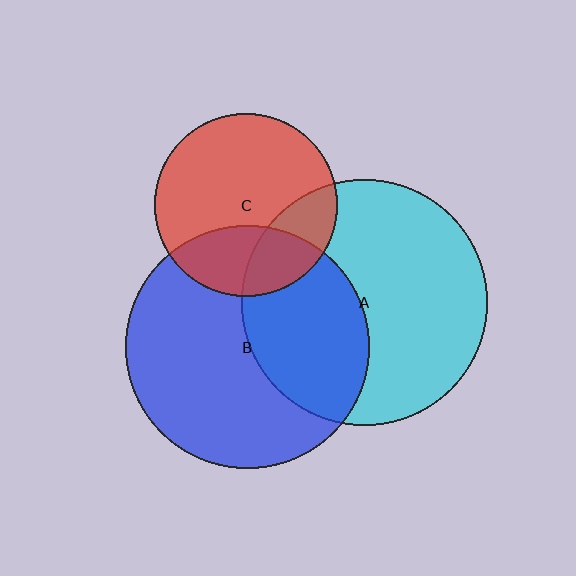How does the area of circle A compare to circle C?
Approximately 1.8 times.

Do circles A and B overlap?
Yes.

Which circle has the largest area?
Circle A (cyan).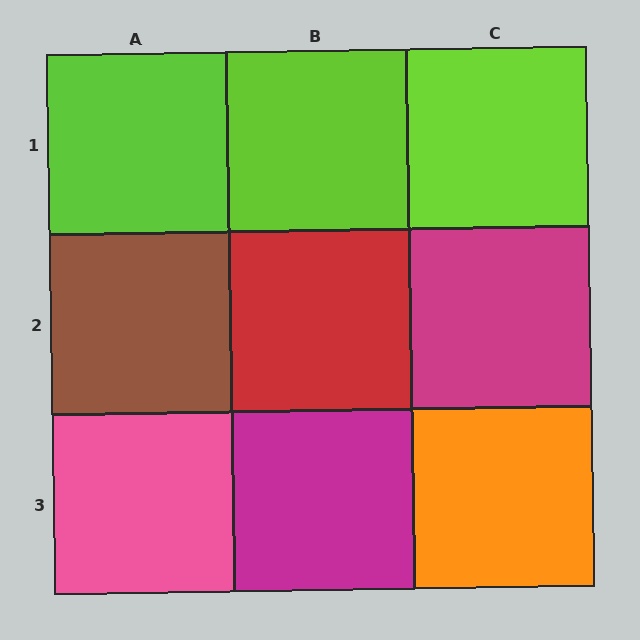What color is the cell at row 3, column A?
Pink.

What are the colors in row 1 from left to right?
Lime, lime, lime.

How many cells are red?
1 cell is red.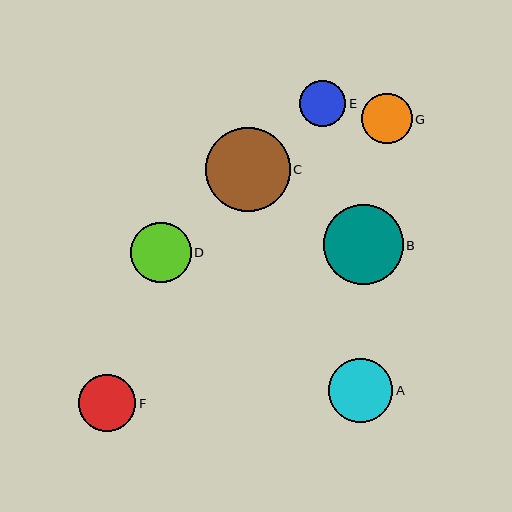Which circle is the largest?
Circle C is the largest with a size of approximately 85 pixels.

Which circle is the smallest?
Circle E is the smallest with a size of approximately 46 pixels.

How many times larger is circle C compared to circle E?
Circle C is approximately 1.8 times the size of circle E.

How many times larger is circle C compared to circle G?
Circle C is approximately 1.7 times the size of circle G.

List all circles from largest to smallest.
From largest to smallest: C, B, A, D, F, G, E.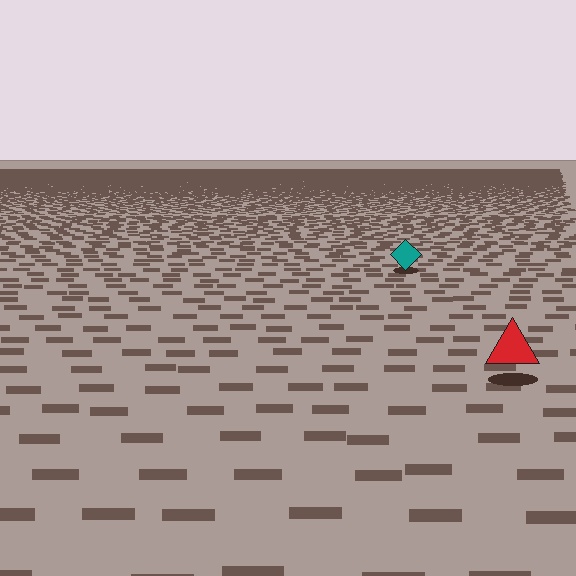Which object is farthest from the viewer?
The teal diamond is farthest from the viewer. It appears smaller and the ground texture around it is denser.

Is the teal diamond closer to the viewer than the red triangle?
No. The red triangle is closer — you can tell from the texture gradient: the ground texture is coarser near it.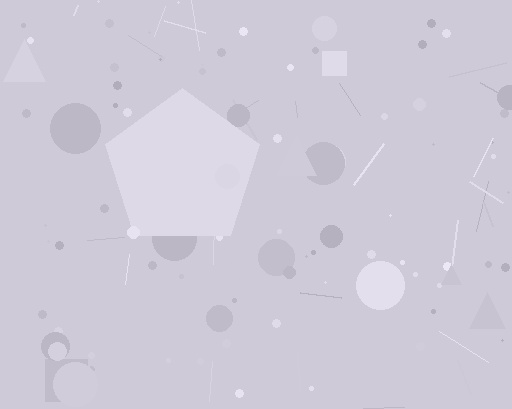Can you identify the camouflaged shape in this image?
The camouflaged shape is a pentagon.